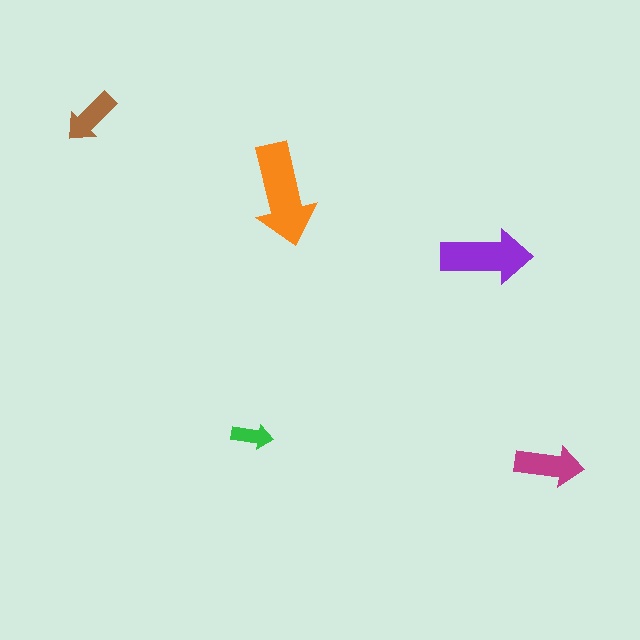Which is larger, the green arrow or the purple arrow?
The purple one.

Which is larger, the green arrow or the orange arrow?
The orange one.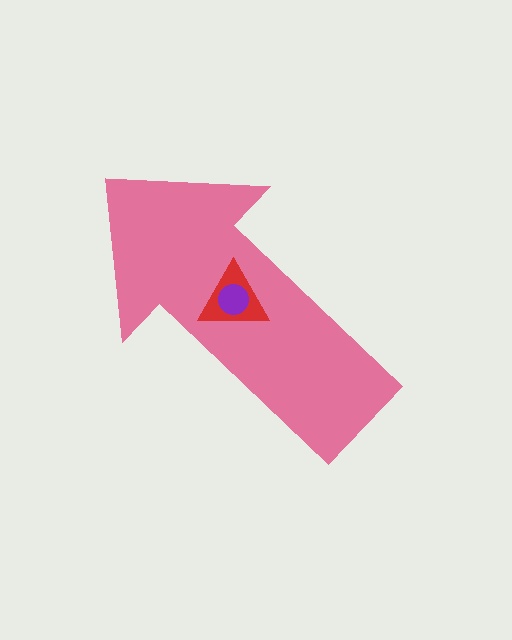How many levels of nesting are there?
3.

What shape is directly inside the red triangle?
The purple circle.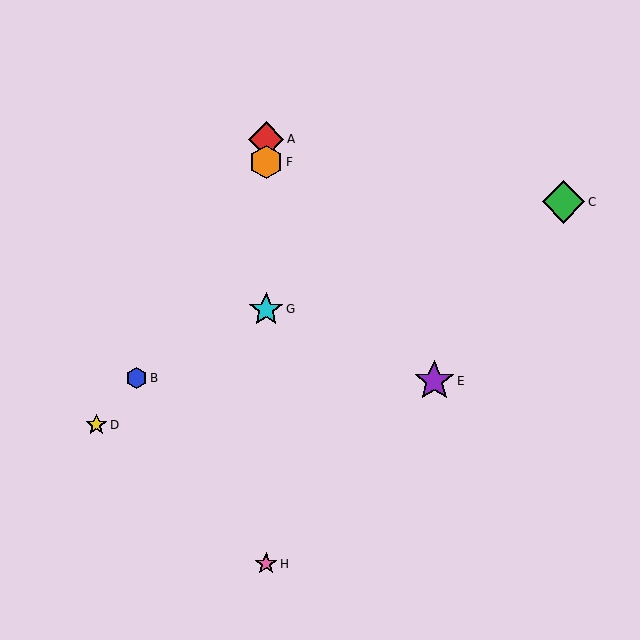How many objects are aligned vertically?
4 objects (A, F, G, H) are aligned vertically.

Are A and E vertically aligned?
No, A is at x≈266 and E is at x≈434.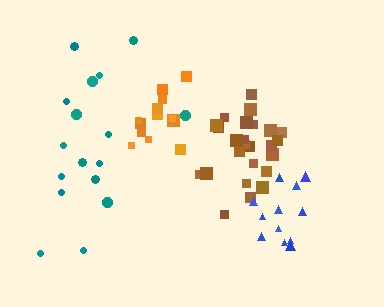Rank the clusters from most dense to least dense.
brown, orange, blue, teal.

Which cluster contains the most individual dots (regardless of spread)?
Brown (27).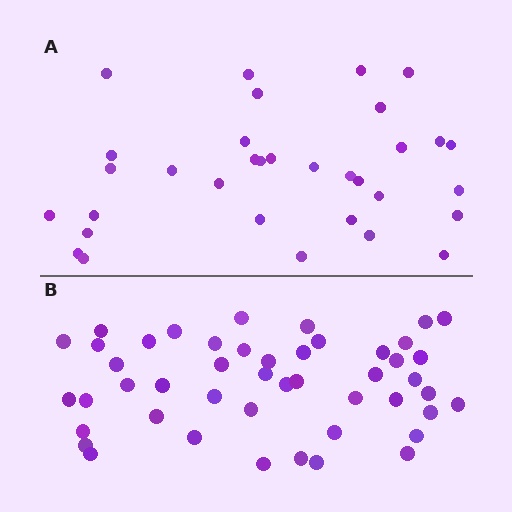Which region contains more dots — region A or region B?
Region B (the bottom region) has more dots.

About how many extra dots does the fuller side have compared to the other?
Region B has approximately 15 more dots than region A.